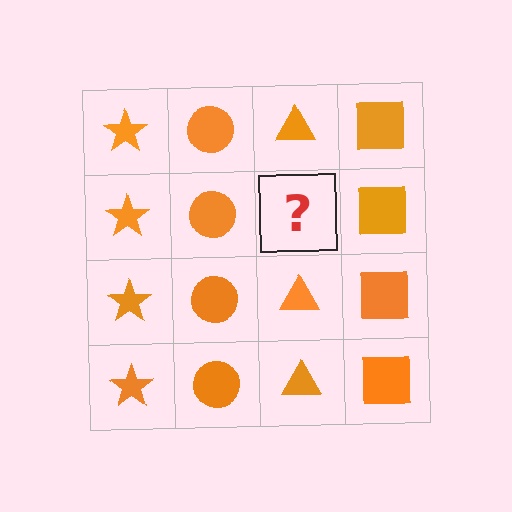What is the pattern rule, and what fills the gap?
The rule is that each column has a consistent shape. The gap should be filled with an orange triangle.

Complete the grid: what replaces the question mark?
The question mark should be replaced with an orange triangle.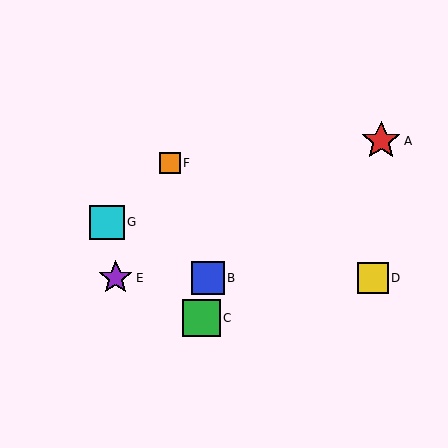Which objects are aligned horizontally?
Objects B, D, E are aligned horizontally.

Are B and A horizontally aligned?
No, B is at y≈278 and A is at y≈141.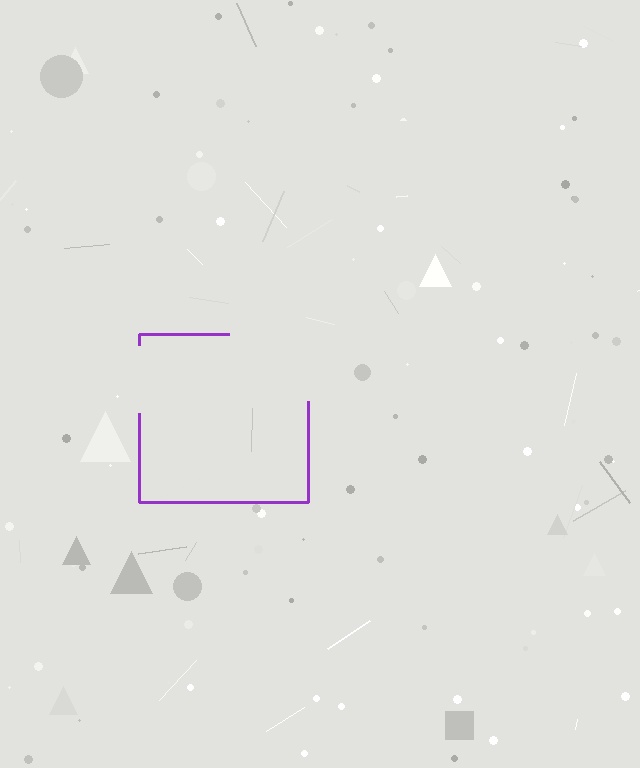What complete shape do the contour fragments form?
The contour fragments form a square.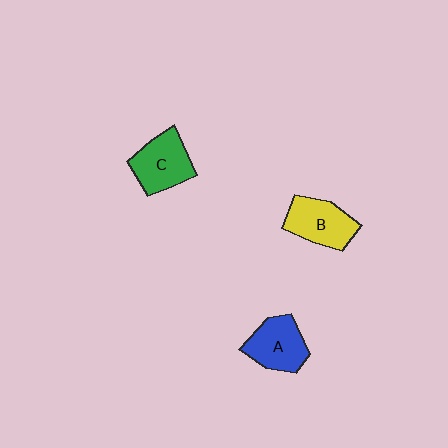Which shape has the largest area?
Shape C (green).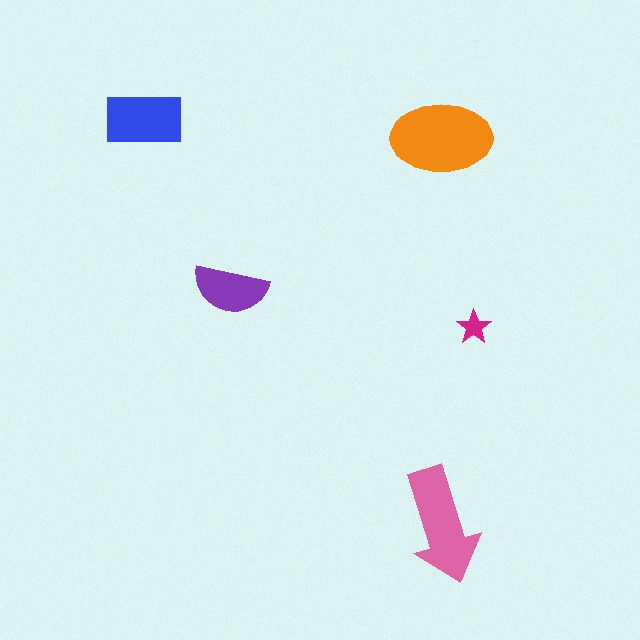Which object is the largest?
The orange ellipse.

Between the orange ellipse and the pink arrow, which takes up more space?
The orange ellipse.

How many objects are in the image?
There are 5 objects in the image.